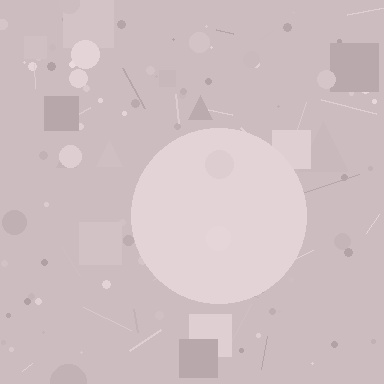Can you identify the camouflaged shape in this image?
The camouflaged shape is a circle.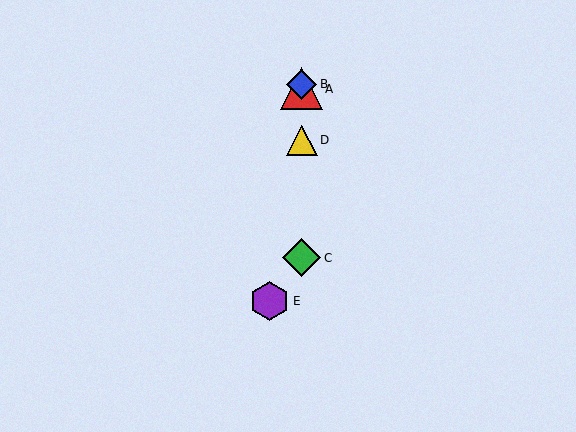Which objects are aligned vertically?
Objects A, B, C, D are aligned vertically.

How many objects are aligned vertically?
4 objects (A, B, C, D) are aligned vertically.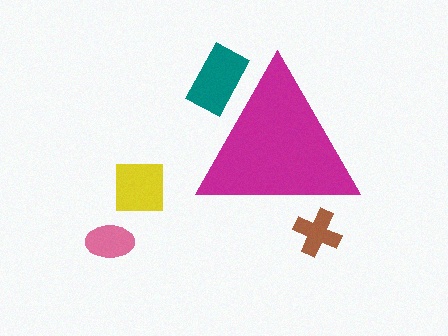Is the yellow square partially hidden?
No, the yellow square is fully visible.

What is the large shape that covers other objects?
A magenta triangle.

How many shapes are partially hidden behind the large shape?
2 shapes are partially hidden.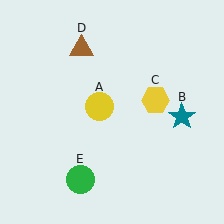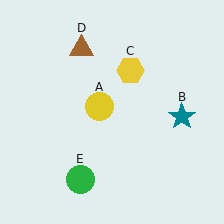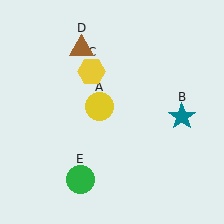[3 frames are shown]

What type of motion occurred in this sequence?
The yellow hexagon (object C) rotated counterclockwise around the center of the scene.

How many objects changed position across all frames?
1 object changed position: yellow hexagon (object C).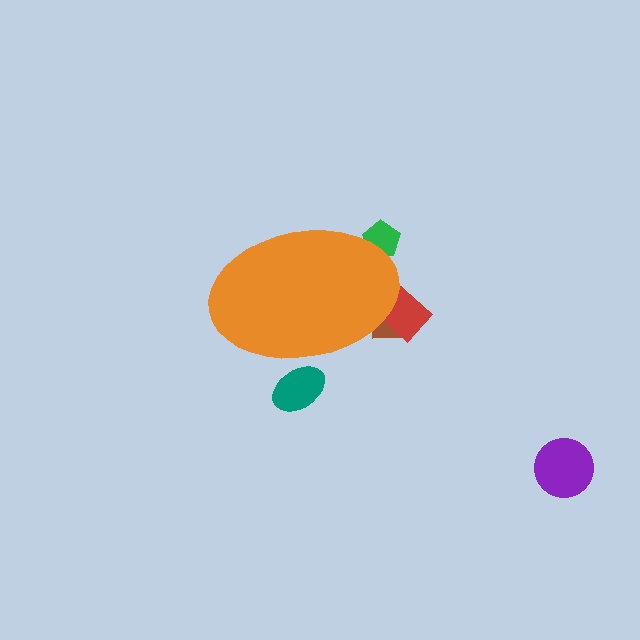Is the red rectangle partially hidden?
Yes, the red rectangle is partially hidden behind the orange ellipse.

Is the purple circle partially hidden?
No, the purple circle is fully visible.